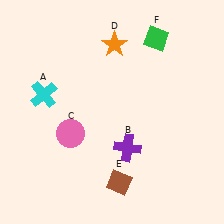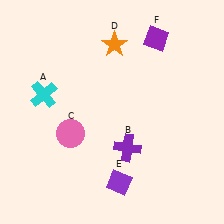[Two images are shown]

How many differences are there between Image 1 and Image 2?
There are 2 differences between the two images.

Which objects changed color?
E changed from brown to purple. F changed from green to purple.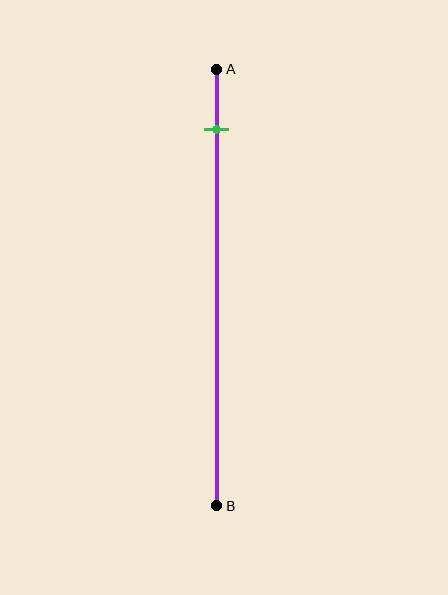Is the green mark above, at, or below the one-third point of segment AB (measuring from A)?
The green mark is above the one-third point of segment AB.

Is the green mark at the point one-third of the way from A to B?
No, the mark is at about 15% from A, not at the 33% one-third point.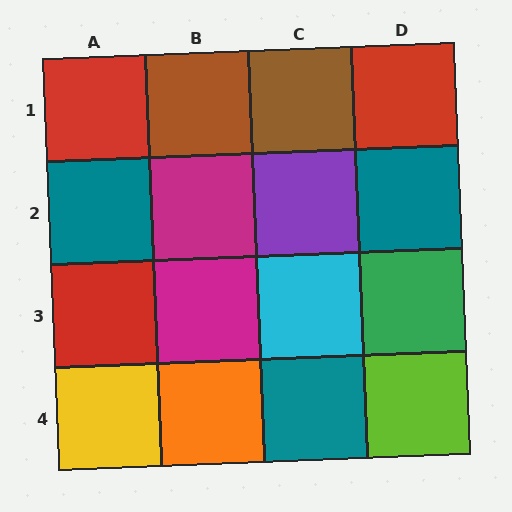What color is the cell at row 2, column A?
Teal.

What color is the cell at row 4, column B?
Orange.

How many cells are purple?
1 cell is purple.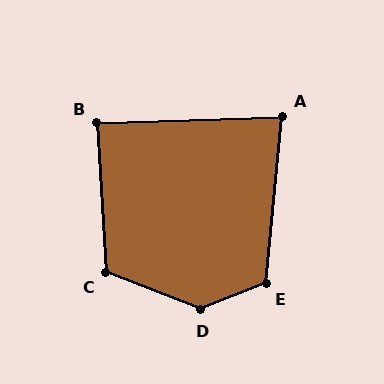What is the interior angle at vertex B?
Approximately 88 degrees (approximately right).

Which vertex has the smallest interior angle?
A, at approximately 83 degrees.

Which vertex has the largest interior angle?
D, at approximately 137 degrees.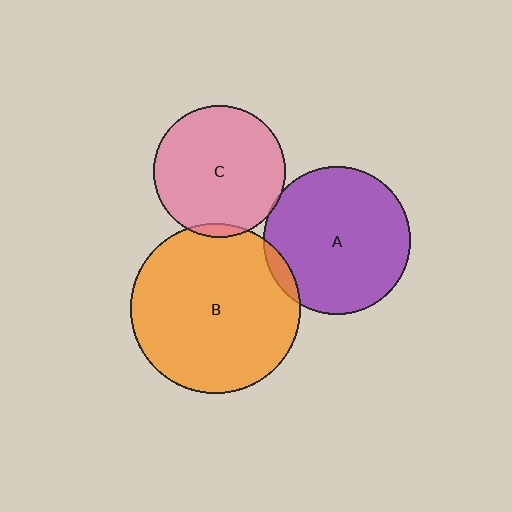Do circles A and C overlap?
Yes.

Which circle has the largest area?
Circle B (orange).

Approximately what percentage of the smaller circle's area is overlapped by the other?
Approximately 5%.